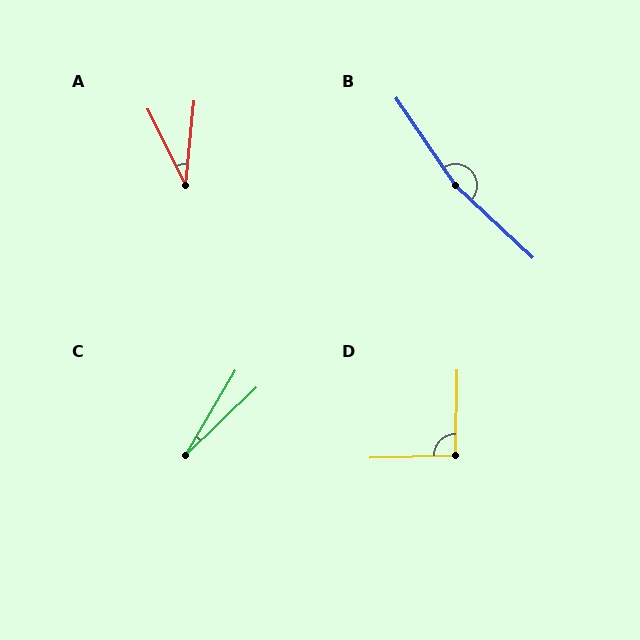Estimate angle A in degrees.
Approximately 32 degrees.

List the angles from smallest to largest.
C (16°), A (32°), D (92°), B (167°).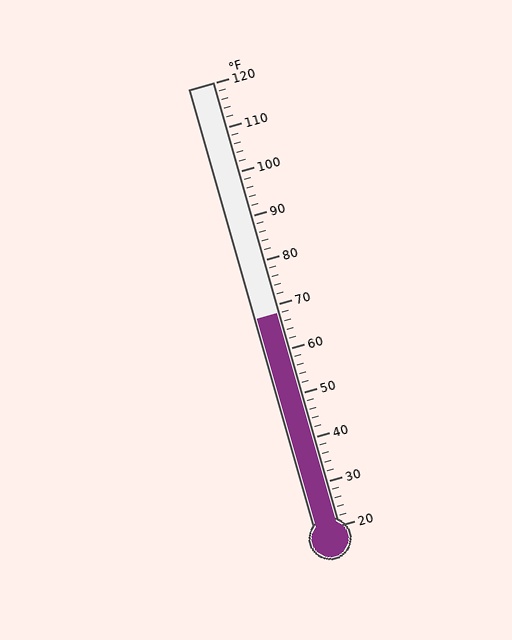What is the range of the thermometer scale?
The thermometer scale ranges from 20°F to 120°F.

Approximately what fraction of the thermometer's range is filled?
The thermometer is filled to approximately 50% of its range.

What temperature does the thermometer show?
The thermometer shows approximately 68°F.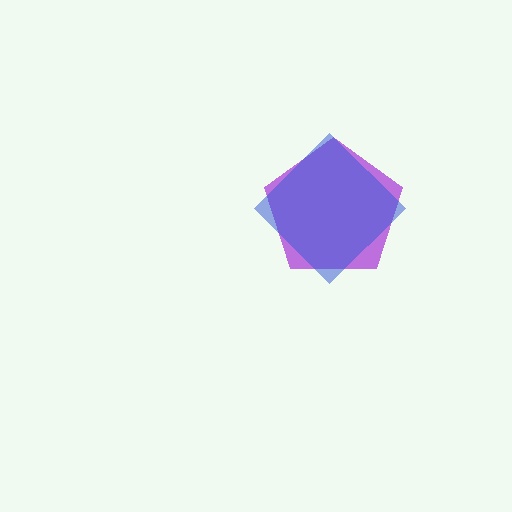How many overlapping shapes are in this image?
There are 2 overlapping shapes in the image.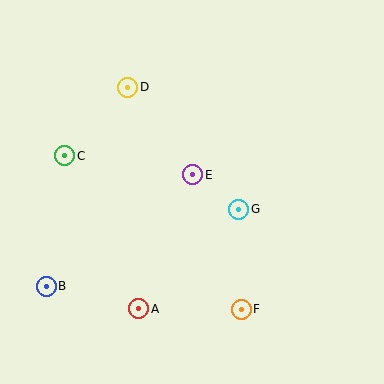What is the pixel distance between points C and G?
The distance between C and G is 182 pixels.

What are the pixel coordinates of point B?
Point B is at (46, 286).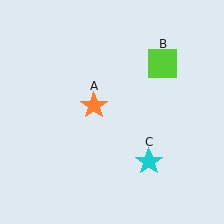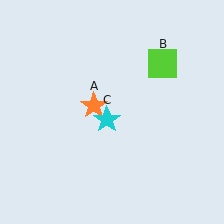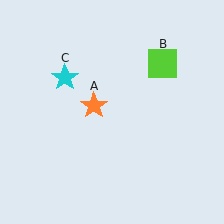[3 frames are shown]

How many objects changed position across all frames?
1 object changed position: cyan star (object C).